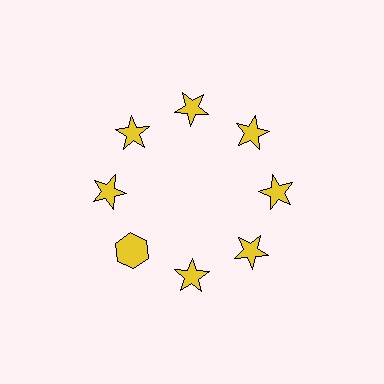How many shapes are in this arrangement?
There are 8 shapes arranged in a ring pattern.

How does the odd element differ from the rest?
It has a different shape: hexagon instead of star.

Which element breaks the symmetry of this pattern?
The yellow hexagon at roughly the 8 o'clock position breaks the symmetry. All other shapes are yellow stars.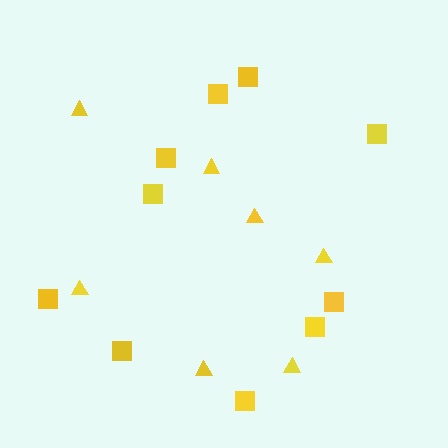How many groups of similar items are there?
There are 2 groups: one group of triangles (7) and one group of squares (10).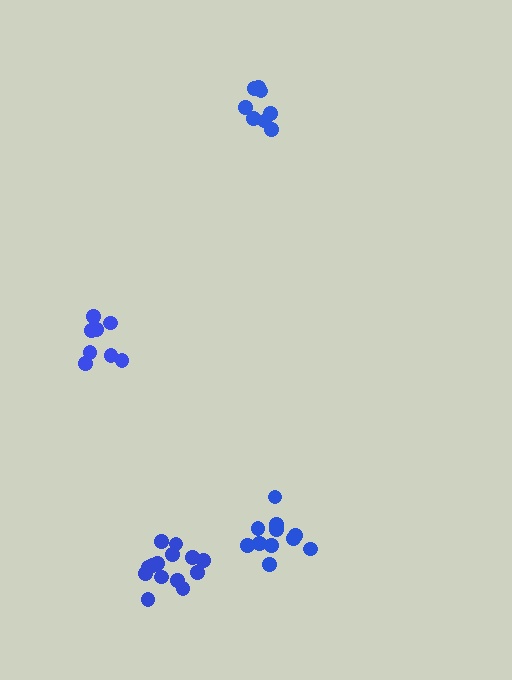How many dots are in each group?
Group 1: 11 dots, Group 2: 14 dots, Group 3: 8 dots, Group 4: 8 dots (41 total).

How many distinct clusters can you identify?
There are 4 distinct clusters.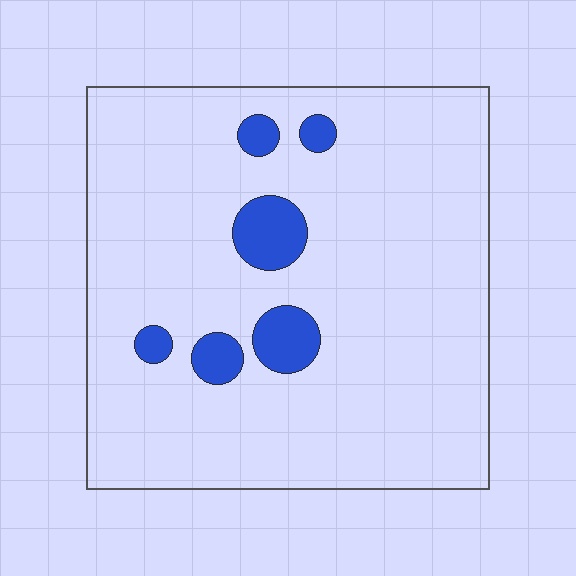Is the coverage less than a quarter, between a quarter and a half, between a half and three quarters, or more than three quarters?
Less than a quarter.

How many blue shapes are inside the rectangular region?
6.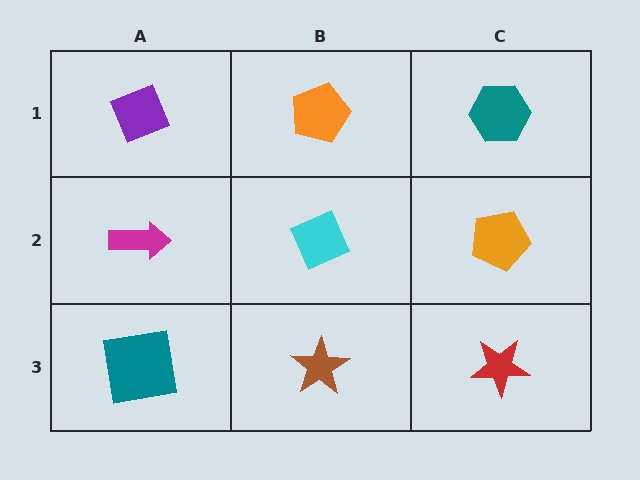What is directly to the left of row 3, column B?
A teal square.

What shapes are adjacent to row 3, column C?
An orange pentagon (row 2, column C), a brown star (row 3, column B).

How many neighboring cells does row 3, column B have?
3.